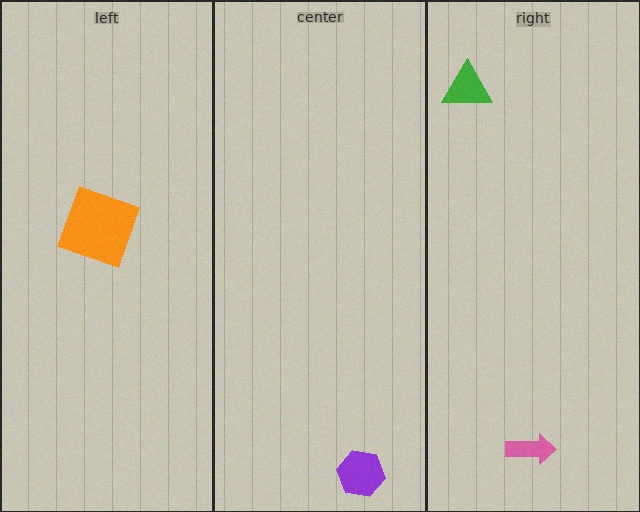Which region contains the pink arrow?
The right region.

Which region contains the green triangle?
The right region.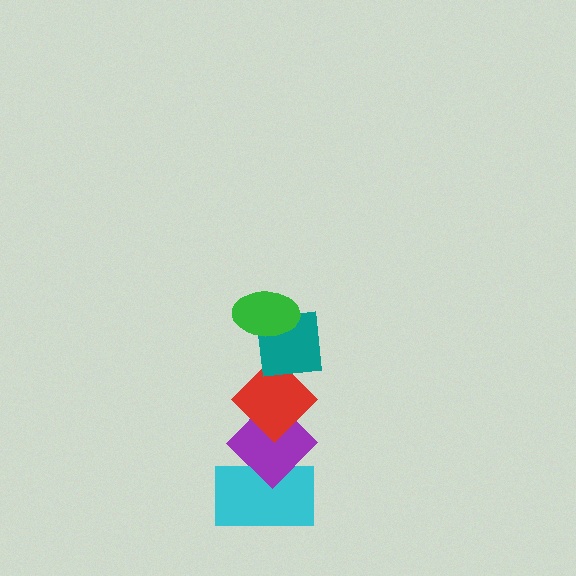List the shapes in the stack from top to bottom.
From top to bottom: the green ellipse, the teal square, the red diamond, the purple diamond, the cyan rectangle.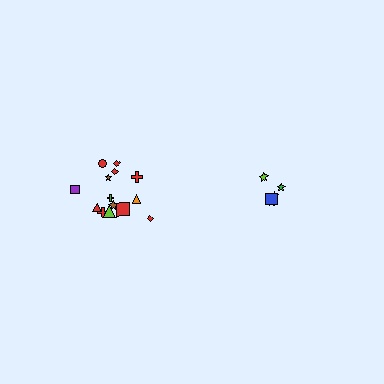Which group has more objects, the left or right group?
The left group.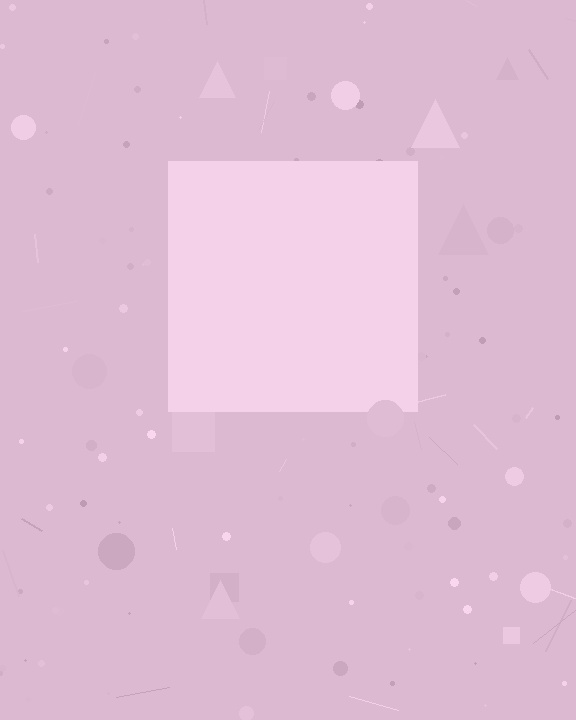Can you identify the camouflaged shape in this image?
The camouflaged shape is a square.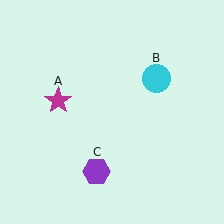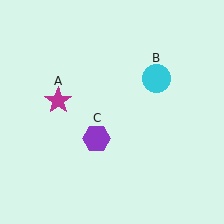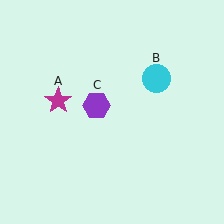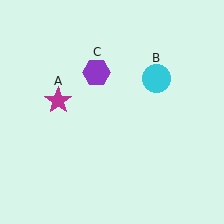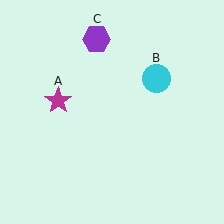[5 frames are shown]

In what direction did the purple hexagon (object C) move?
The purple hexagon (object C) moved up.